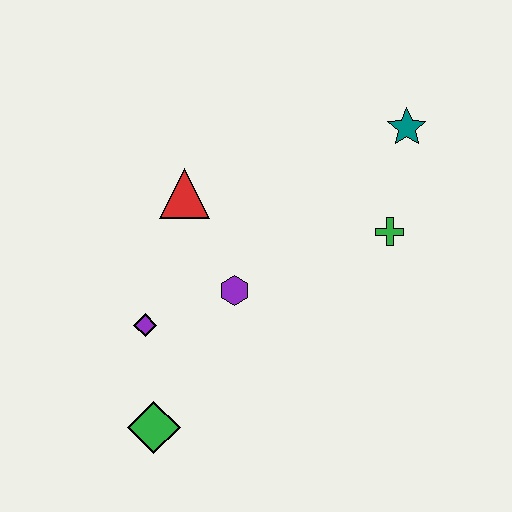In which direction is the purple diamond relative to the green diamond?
The purple diamond is above the green diamond.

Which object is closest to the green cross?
The teal star is closest to the green cross.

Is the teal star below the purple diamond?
No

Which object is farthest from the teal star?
The green diamond is farthest from the teal star.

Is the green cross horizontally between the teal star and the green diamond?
Yes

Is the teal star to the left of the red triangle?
No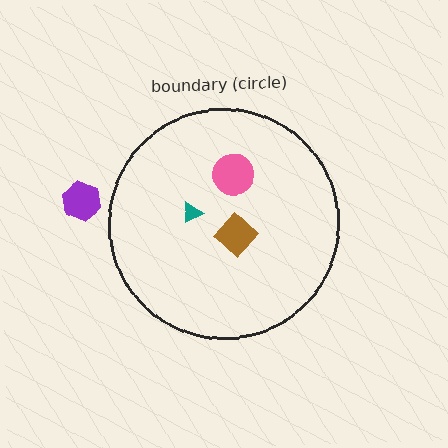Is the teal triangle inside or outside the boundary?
Inside.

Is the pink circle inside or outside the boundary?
Inside.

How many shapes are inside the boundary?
3 inside, 1 outside.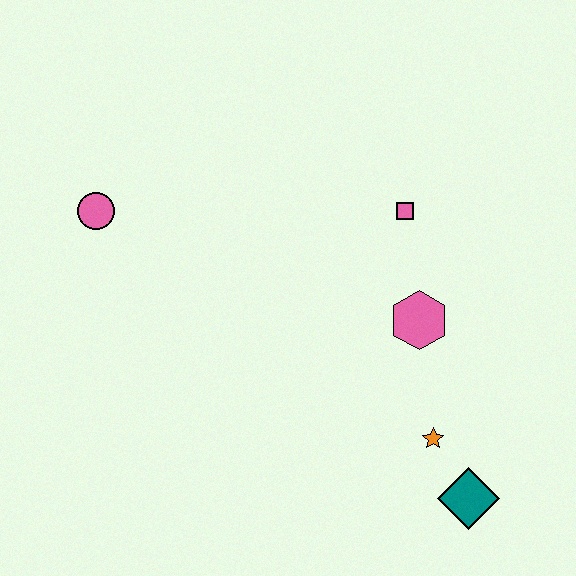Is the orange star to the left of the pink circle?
No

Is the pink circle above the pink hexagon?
Yes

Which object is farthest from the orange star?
The pink circle is farthest from the orange star.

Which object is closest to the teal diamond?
The orange star is closest to the teal diamond.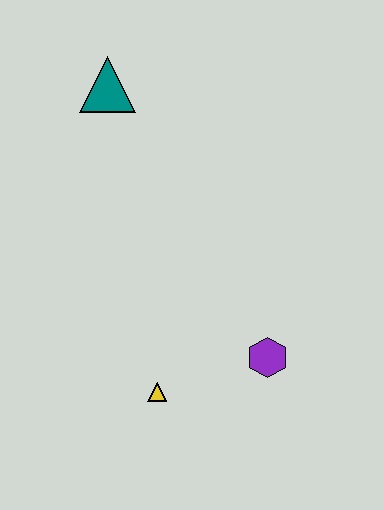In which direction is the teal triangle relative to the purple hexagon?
The teal triangle is above the purple hexagon.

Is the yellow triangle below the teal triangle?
Yes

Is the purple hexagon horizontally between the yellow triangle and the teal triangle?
No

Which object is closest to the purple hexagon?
The yellow triangle is closest to the purple hexagon.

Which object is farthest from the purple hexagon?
The teal triangle is farthest from the purple hexagon.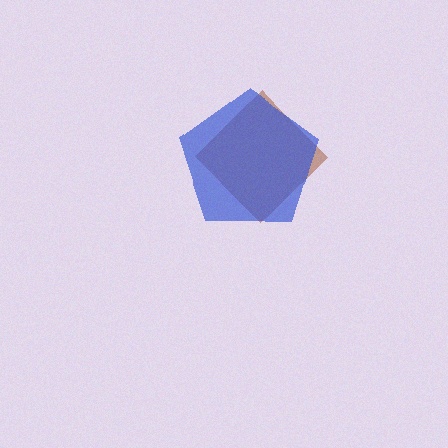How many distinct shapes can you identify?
There are 2 distinct shapes: a brown diamond, a blue pentagon.